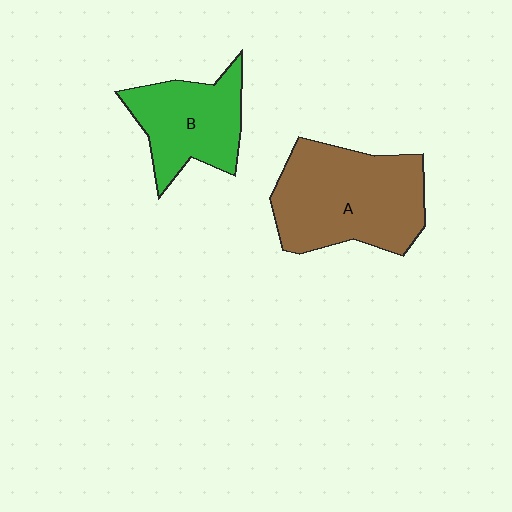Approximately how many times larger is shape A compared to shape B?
Approximately 1.5 times.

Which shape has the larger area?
Shape A (brown).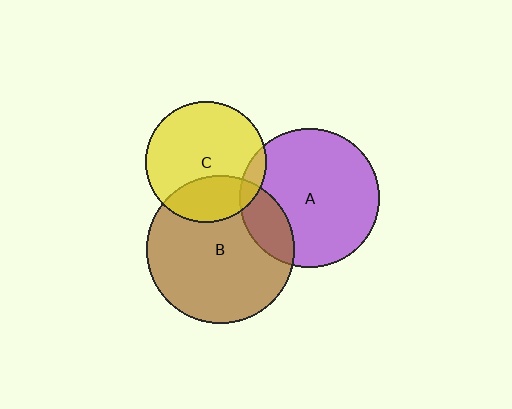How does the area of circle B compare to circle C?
Approximately 1.5 times.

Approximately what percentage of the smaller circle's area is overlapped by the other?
Approximately 10%.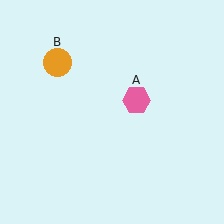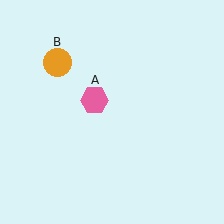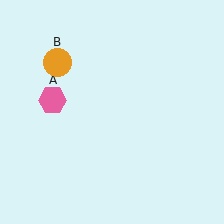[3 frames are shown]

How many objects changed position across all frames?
1 object changed position: pink hexagon (object A).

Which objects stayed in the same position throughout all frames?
Orange circle (object B) remained stationary.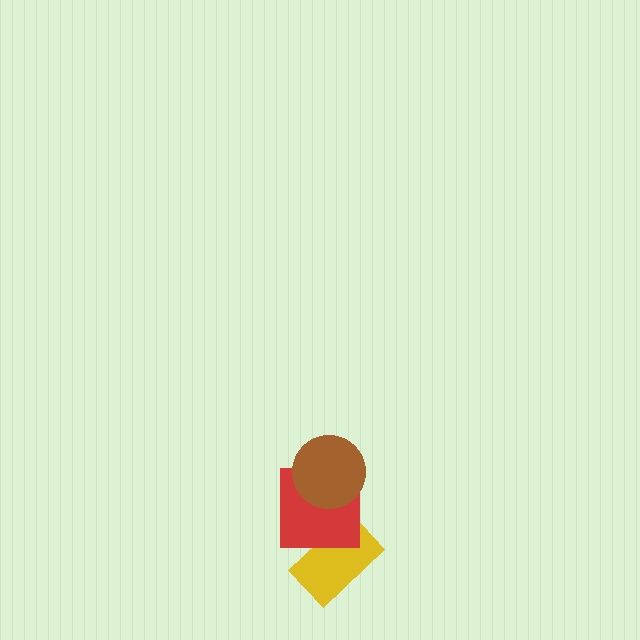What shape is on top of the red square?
The brown circle is on top of the red square.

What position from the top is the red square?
The red square is 2nd from the top.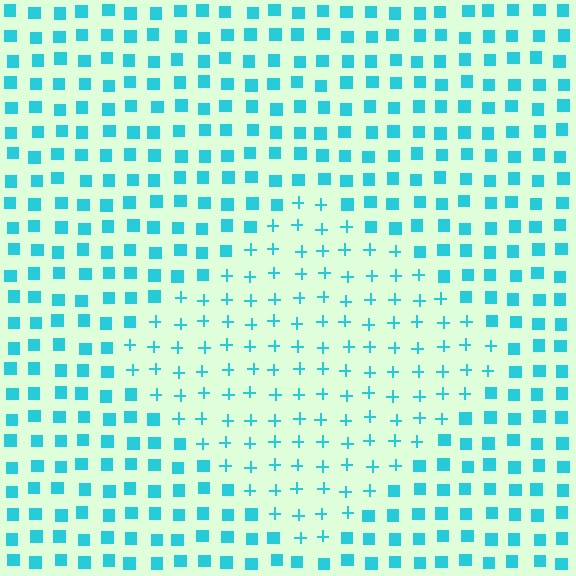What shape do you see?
I see a diamond.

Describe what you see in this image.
The image is filled with small cyan elements arranged in a uniform grid. A diamond-shaped region contains plus signs, while the surrounding area contains squares. The boundary is defined purely by the change in element shape.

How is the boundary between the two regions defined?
The boundary is defined by a change in element shape: plus signs inside vs. squares outside. All elements share the same color and spacing.